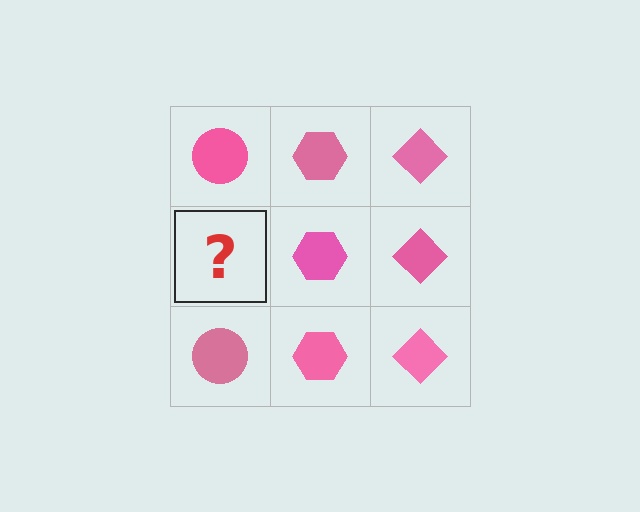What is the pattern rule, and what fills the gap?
The rule is that each column has a consistent shape. The gap should be filled with a pink circle.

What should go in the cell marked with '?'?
The missing cell should contain a pink circle.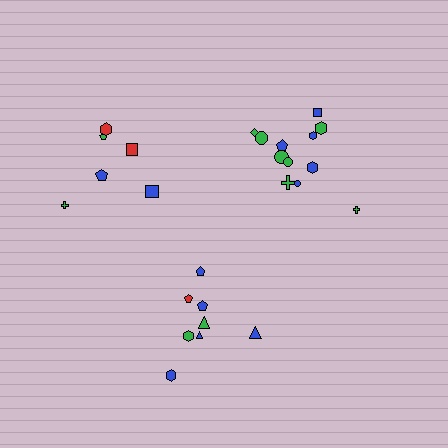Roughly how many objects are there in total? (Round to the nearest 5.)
Roughly 25 objects in total.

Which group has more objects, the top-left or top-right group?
The top-right group.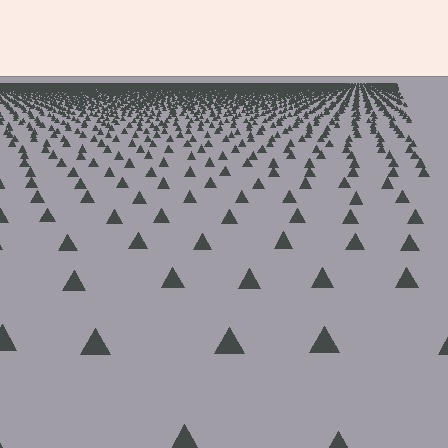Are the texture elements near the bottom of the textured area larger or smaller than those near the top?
Larger. Near the bottom, elements are closer to the viewer and appear at a bigger on-screen size.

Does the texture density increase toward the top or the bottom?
Density increases toward the top.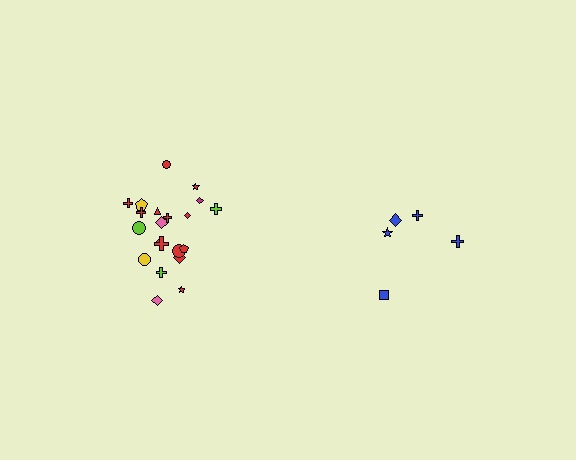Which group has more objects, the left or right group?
The left group.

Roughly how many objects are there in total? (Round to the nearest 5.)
Roughly 25 objects in total.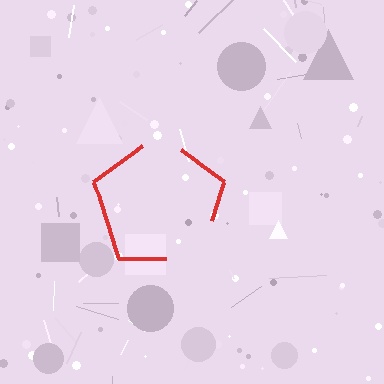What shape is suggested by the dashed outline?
The dashed outline suggests a pentagon.